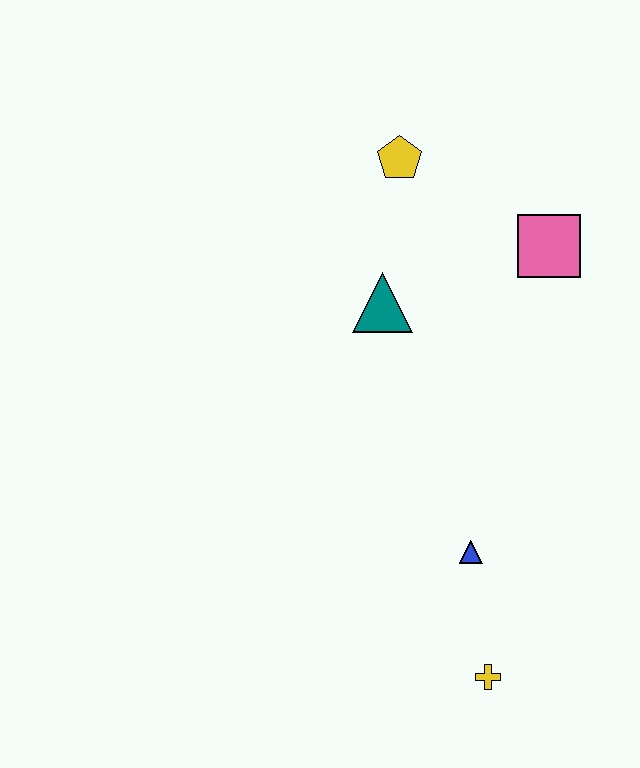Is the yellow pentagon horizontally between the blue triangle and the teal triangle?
Yes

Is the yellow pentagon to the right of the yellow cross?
No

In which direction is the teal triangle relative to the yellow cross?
The teal triangle is above the yellow cross.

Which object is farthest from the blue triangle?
The yellow pentagon is farthest from the blue triangle.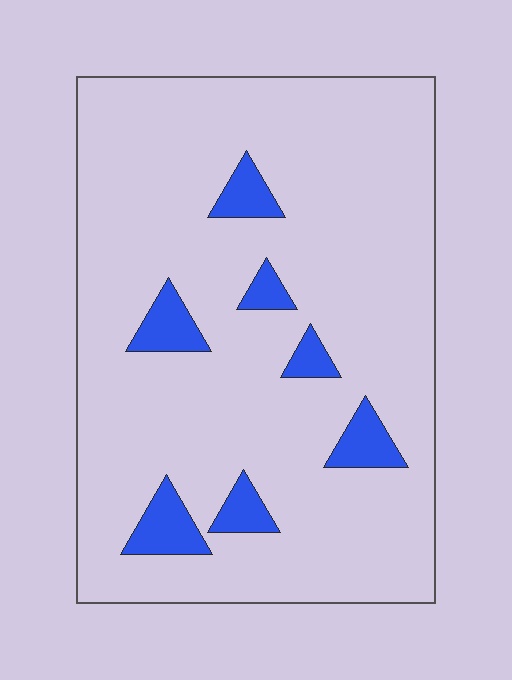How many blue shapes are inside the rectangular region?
7.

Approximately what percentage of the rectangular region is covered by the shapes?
Approximately 10%.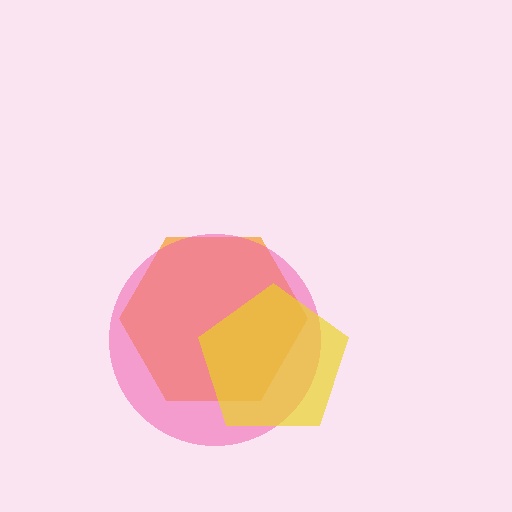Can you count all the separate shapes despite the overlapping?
Yes, there are 3 separate shapes.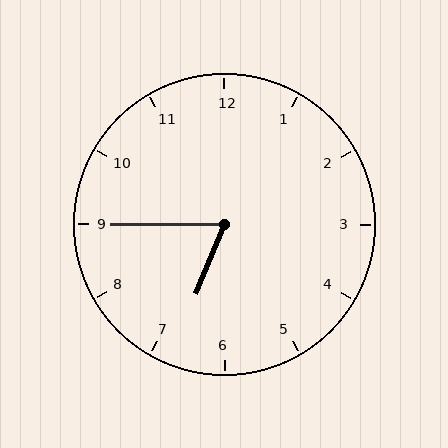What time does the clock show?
6:45.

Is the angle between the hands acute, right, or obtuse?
It is acute.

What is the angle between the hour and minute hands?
Approximately 68 degrees.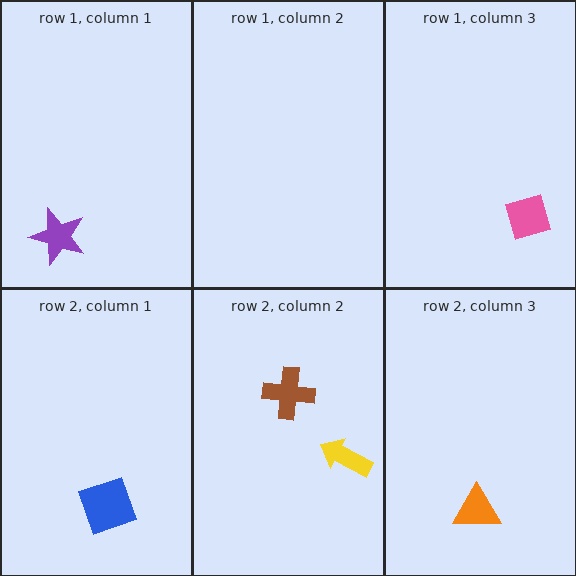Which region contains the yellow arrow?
The row 2, column 2 region.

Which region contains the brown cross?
The row 2, column 2 region.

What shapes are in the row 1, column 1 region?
The purple star.